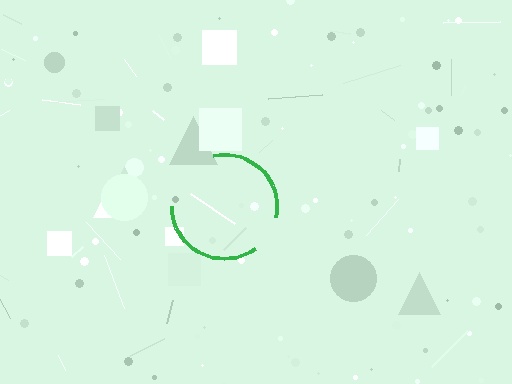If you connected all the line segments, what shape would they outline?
They would outline a circle.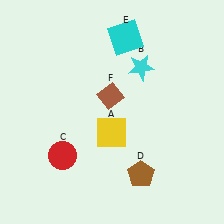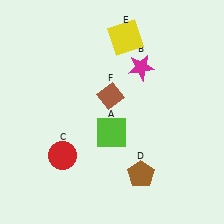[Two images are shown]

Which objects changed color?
A changed from yellow to lime. B changed from cyan to magenta. E changed from cyan to yellow.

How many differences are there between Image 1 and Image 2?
There are 3 differences between the two images.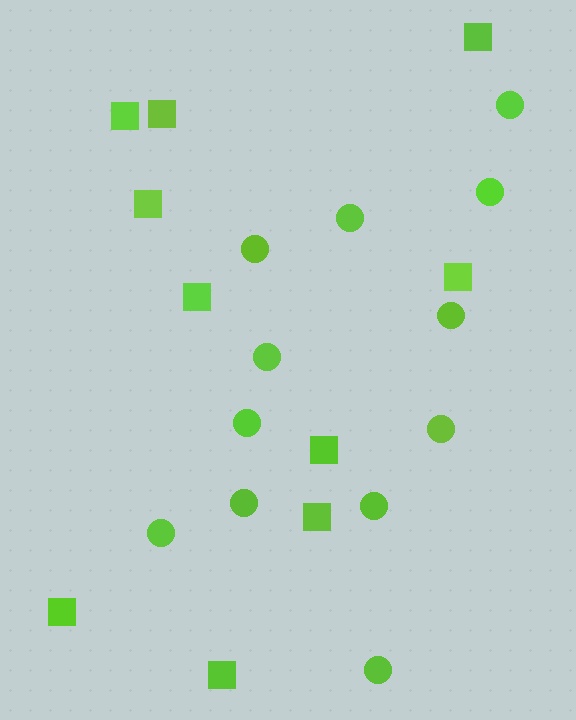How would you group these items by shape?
There are 2 groups: one group of squares (10) and one group of circles (12).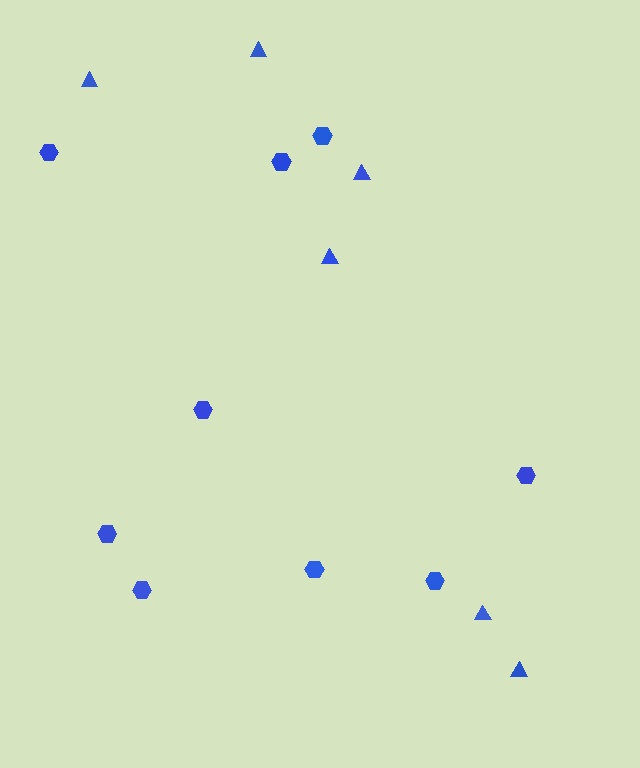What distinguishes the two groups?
There are 2 groups: one group of triangles (6) and one group of hexagons (9).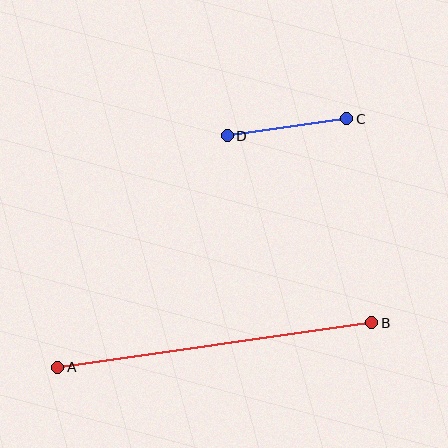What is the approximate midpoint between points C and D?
The midpoint is at approximately (287, 127) pixels.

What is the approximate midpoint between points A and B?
The midpoint is at approximately (215, 345) pixels.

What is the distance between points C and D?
The distance is approximately 121 pixels.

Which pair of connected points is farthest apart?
Points A and B are farthest apart.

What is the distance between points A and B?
The distance is approximately 317 pixels.